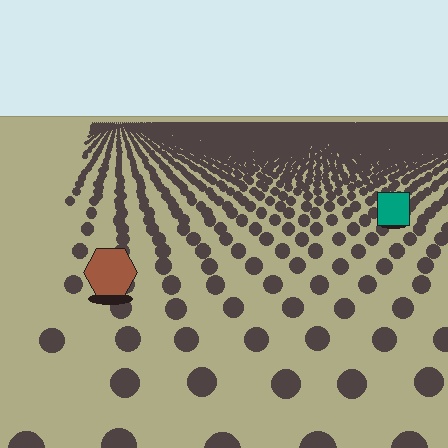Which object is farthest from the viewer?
The teal square is farthest from the viewer. It appears smaller and the ground texture around it is denser.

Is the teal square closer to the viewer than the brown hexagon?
No. The brown hexagon is closer — you can tell from the texture gradient: the ground texture is coarser near it.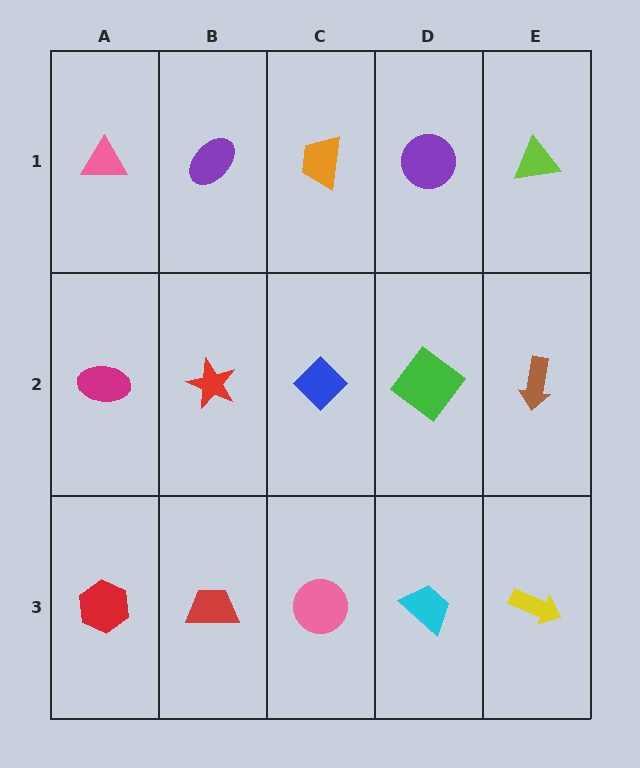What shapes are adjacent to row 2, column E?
A lime triangle (row 1, column E), a yellow arrow (row 3, column E), a green diamond (row 2, column D).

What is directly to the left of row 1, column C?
A purple ellipse.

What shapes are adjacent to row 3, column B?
A red star (row 2, column B), a red hexagon (row 3, column A), a pink circle (row 3, column C).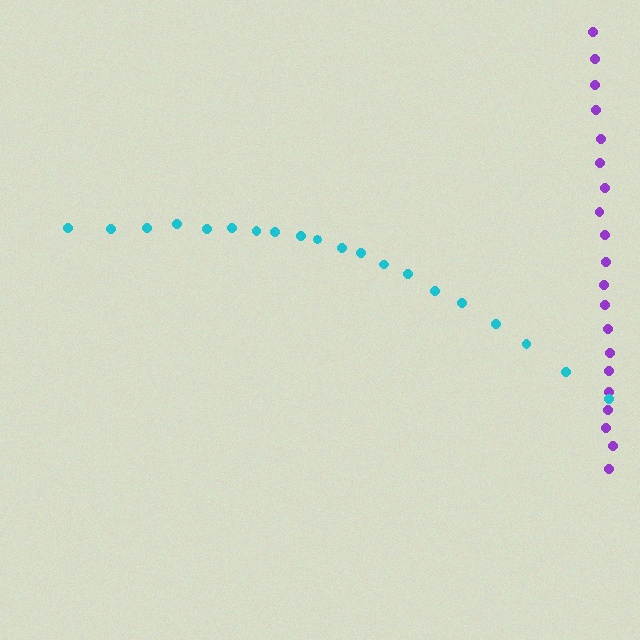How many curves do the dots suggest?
There are 2 distinct paths.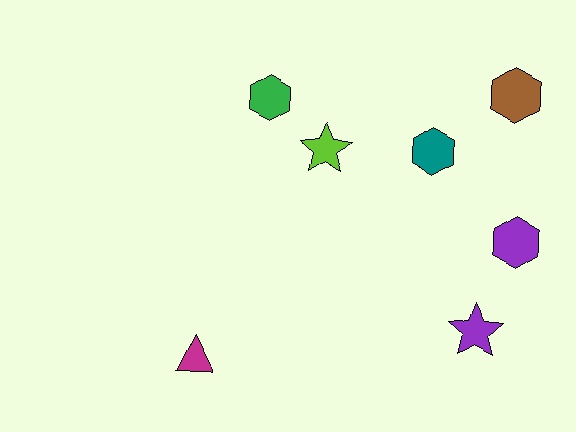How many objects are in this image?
There are 7 objects.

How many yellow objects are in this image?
There are no yellow objects.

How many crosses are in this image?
There are no crosses.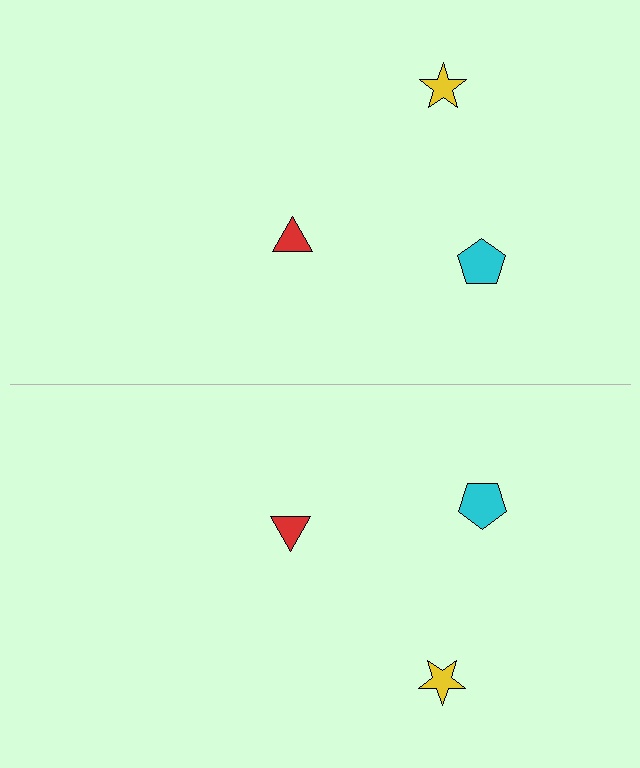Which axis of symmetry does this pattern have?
The pattern has a horizontal axis of symmetry running through the center of the image.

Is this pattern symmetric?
Yes, this pattern has bilateral (reflection) symmetry.